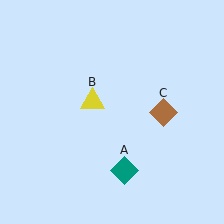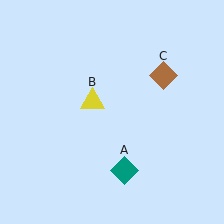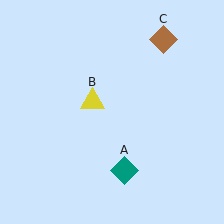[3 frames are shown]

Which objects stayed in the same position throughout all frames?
Teal diamond (object A) and yellow triangle (object B) remained stationary.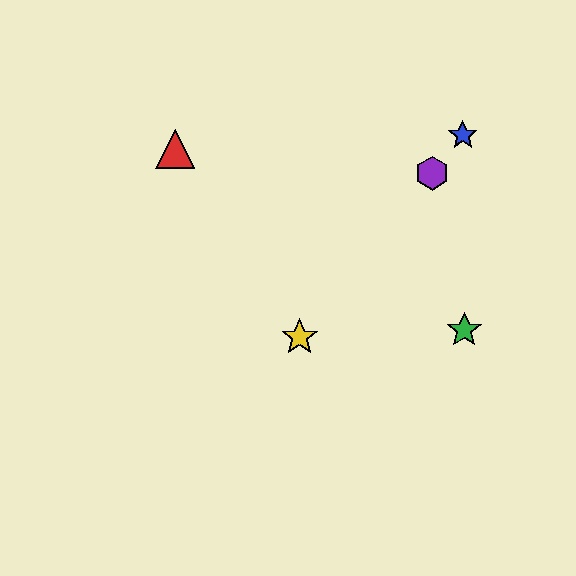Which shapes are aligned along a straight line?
The blue star, the yellow star, the purple hexagon are aligned along a straight line.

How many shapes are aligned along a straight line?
3 shapes (the blue star, the yellow star, the purple hexagon) are aligned along a straight line.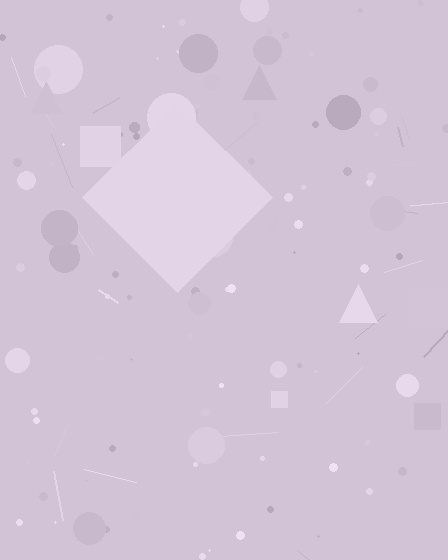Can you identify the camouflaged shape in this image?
The camouflaged shape is a diamond.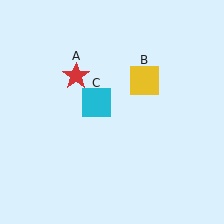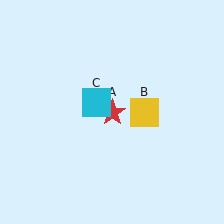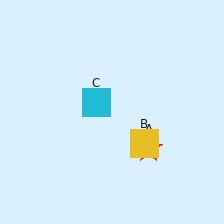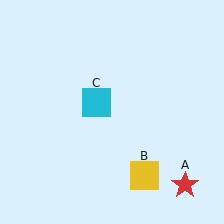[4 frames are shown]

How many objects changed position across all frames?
2 objects changed position: red star (object A), yellow square (object B).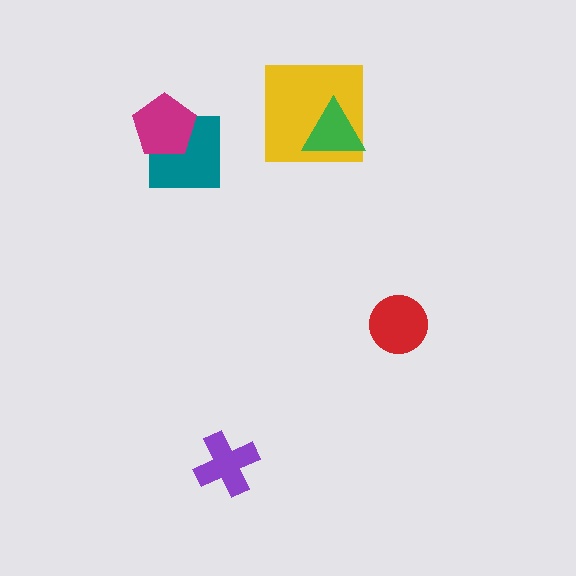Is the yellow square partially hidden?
Yes, it is partially covered by another shape.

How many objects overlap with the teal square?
1 object overlaps with the teal square.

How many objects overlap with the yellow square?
1 object overlaps with the yellow square.